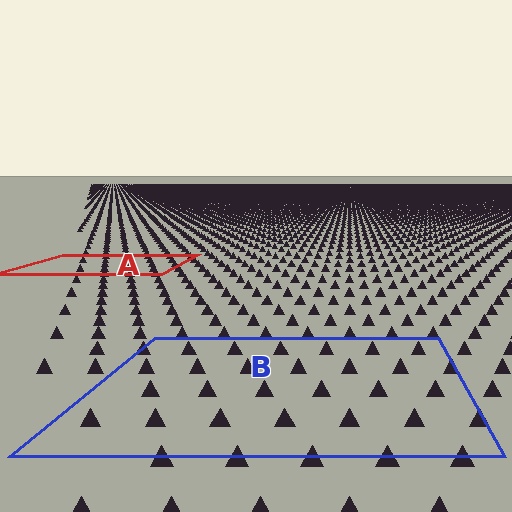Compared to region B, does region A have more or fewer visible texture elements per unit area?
Region A has more texture elements per unit area — they are packed more densely because it is farther away.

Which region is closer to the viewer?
Region B is closer. The texture elements there are larger and more spread out.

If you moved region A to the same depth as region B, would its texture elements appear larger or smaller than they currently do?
They would appear larger. At a closer depth, the same texture elements are projected at a bigger on-screen size.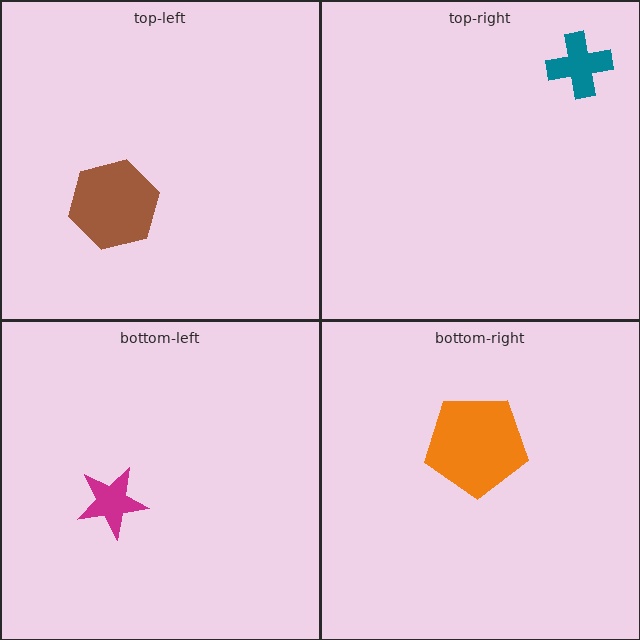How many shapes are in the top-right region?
1.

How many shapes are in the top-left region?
1.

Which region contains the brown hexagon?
The top-left region.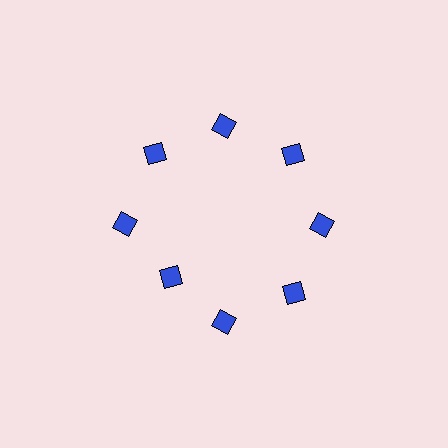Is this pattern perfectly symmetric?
No. The 8 blue squares are arranged in a ring, but one element near the 8 o'clock position is pulled inward toward the center, breaking the 8-fold rotational symmetry.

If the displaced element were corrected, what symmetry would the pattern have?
It would have 8-fold rotational symmetry — the pattern would map onto itself every 45 degrees.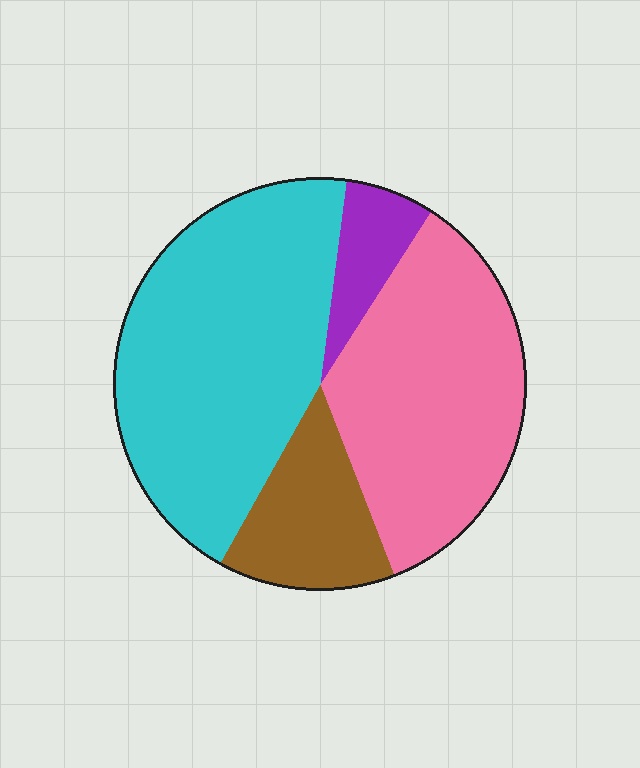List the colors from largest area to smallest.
From largest to smallest: cyan, pink, brown, purple.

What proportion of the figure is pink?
Pink covers about 35% of the figure.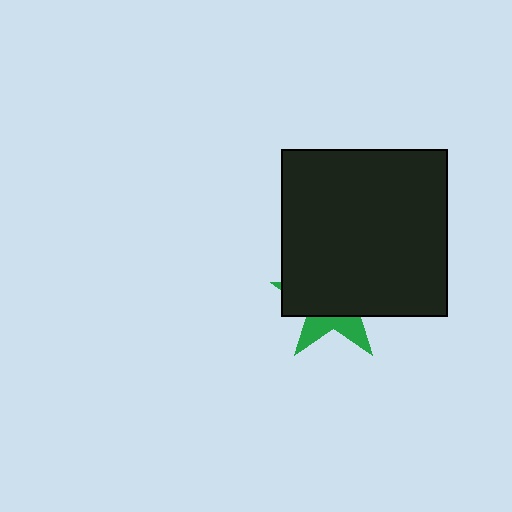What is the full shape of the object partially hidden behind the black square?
The partially hidden object is a green star.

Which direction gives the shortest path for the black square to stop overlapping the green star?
Moving up gives the shortest separation.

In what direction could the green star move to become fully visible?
The green star could move down. That would shift it out from behind the black square entirely.